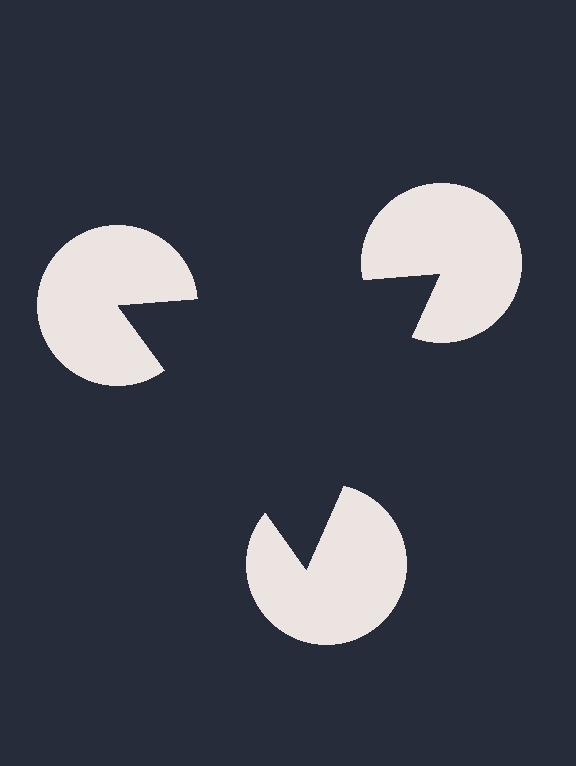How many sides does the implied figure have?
3 sides.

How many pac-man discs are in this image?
There are 3 — one at each vertex of the illusory triangle.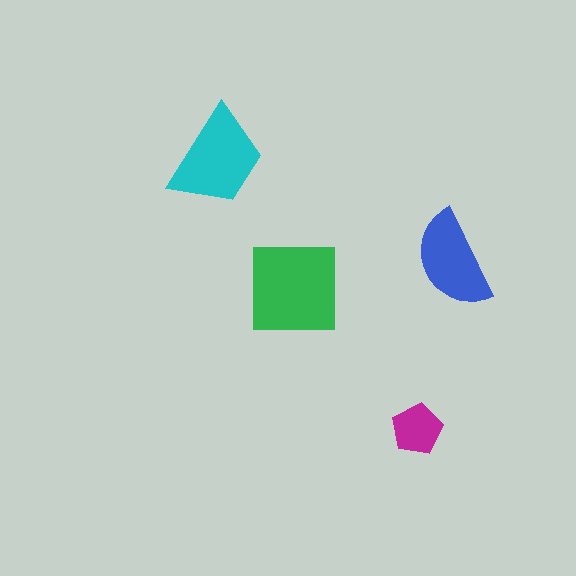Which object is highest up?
The cyan trapezoid is topmost.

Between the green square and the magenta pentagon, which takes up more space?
The green square.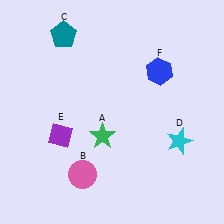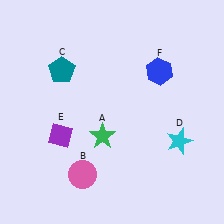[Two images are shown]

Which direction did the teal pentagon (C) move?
The teal pentagon (C) moved down.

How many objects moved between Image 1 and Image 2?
1 object moved between the two images.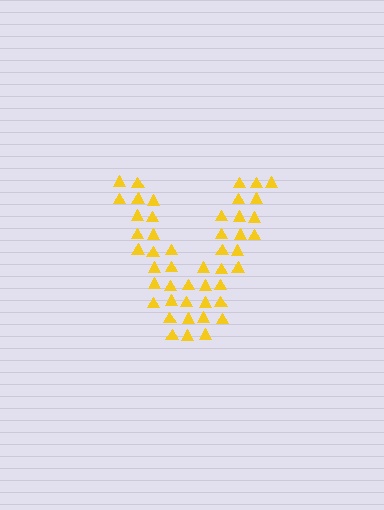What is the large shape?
The large shape is the letter V.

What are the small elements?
The small elements are triangles.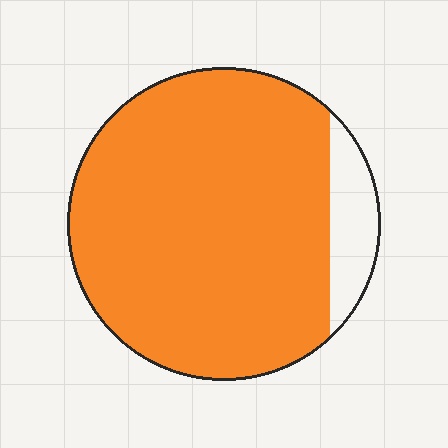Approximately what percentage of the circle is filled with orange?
Approximately 90%.